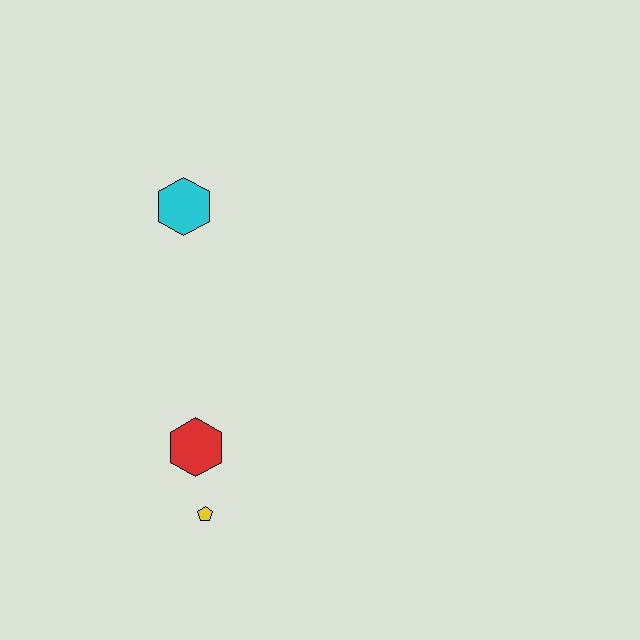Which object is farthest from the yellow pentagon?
The cyan hexagon is farthest from the yellow pentagon.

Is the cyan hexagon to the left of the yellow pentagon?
Yes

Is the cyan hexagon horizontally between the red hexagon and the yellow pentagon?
No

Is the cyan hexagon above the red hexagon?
Yes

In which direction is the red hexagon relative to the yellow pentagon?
The red hexagon is above the yellow pentagon.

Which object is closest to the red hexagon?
The yellow pentagon is closest to the red hexagon.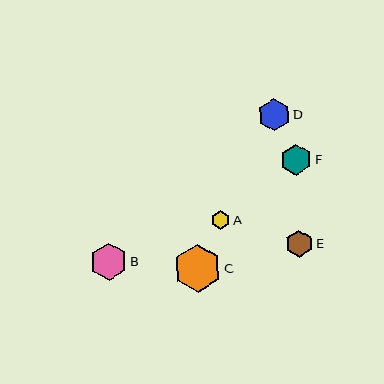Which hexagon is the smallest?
Hexagon A is the smallest with a size of approximately 19 pixels.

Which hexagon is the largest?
Hexagon C is the largest with a size of approximately 47 pixels.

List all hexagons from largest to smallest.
From largest to smallest: C, B, D, F, E, A.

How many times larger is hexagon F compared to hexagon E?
Hexagon F is approximately 1.2 times the size of hexagon E.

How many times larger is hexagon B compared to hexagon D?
Hexagon B is approximately 1.2 times the size of hexagon D.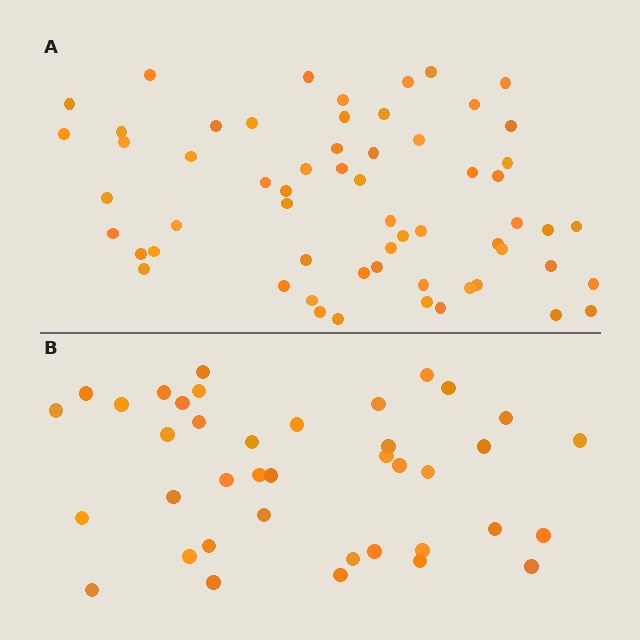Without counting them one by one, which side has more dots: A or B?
Region A (the top region) has more dots.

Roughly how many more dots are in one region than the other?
Region A has approximately 20 more dots than region B.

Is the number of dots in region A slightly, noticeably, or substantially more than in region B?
Region A has substantially more. The ratio is roughly 1.5 to 1.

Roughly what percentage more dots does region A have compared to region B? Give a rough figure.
About 55% more.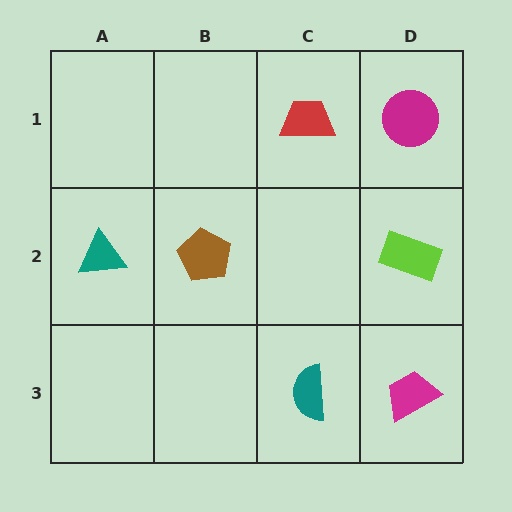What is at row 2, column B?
A brown pentagon.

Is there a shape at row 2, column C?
No, that cell is empty.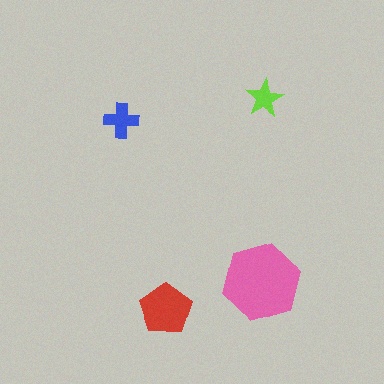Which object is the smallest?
The lime star.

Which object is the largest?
The pink hexagon.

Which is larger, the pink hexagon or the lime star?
The pink hexagon.